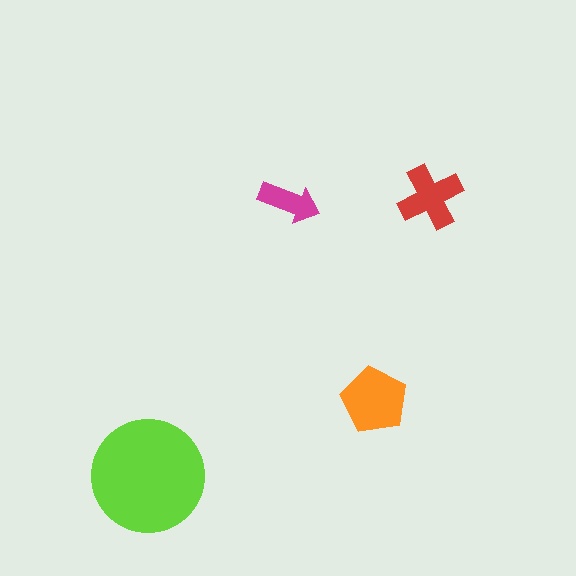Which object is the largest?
The lime circle.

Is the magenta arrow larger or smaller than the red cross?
Smaller.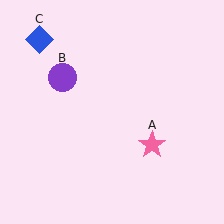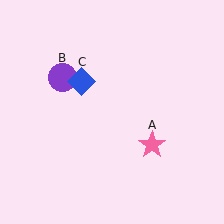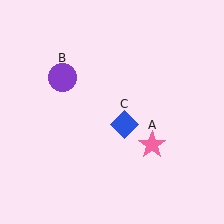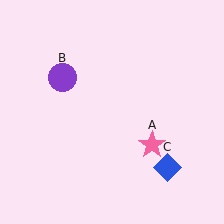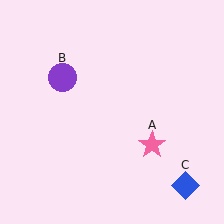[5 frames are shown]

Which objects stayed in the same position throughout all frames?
Pink star (object A) and purple circle (object B) remained stationary.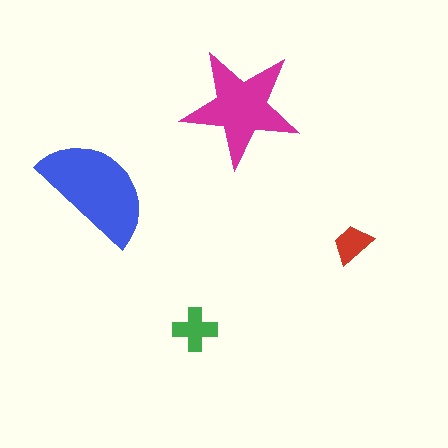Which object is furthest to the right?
The red trapezoid is rightmost.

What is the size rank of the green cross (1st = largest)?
3rd.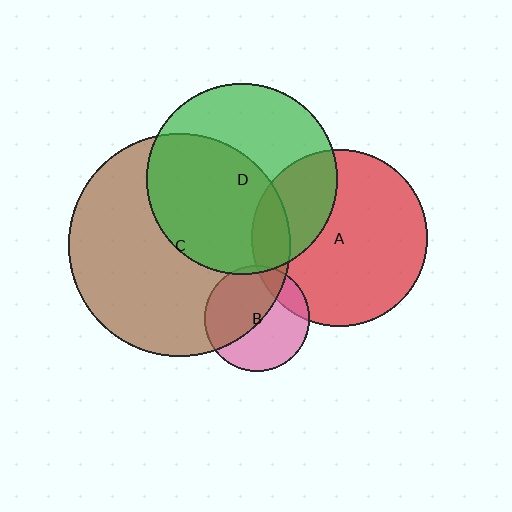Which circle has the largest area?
Circle C (brown).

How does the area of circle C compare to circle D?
Approximately 1.4 times.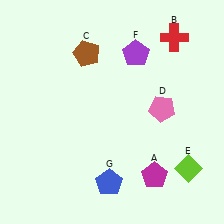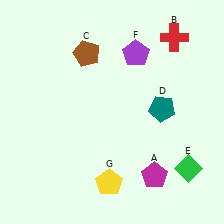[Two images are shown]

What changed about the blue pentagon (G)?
In Image 1, G is blue. In Image 2, it changed to yellow.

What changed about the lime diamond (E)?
In Image 1, E is lime. In Image 2, it changed to green.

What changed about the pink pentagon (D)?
In Image 1, D is pink. In Image 2, it changed to teal.